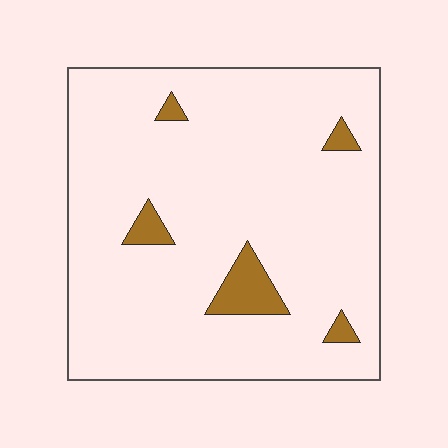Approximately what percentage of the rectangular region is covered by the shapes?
Approximately 5%.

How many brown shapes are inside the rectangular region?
5.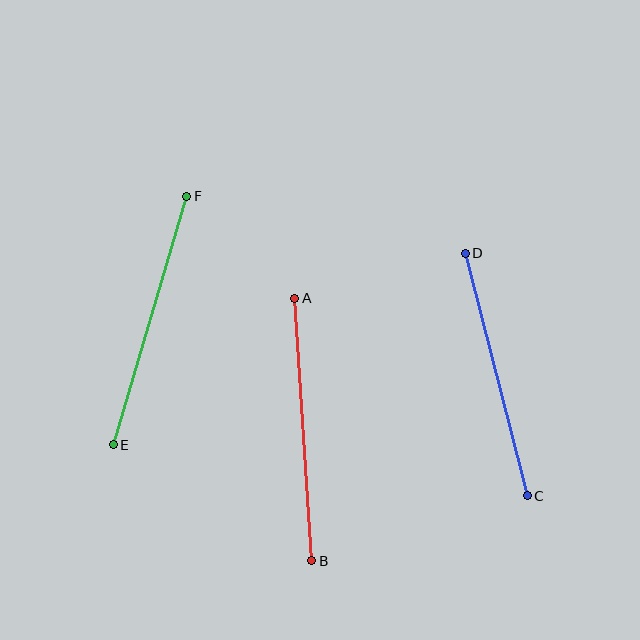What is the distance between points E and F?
The distance is approximately 259 pixels.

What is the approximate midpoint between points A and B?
The midpoint is at approximately (303, 430) pixels.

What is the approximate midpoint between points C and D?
The midpoint is at approximately (496, 374) pixels.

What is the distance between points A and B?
The distance is approximately 263 pixels.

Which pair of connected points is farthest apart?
Points A and B are farthest apart.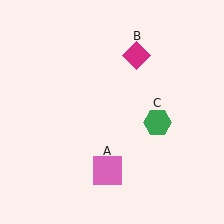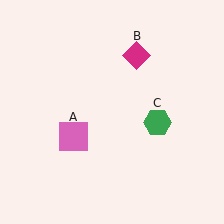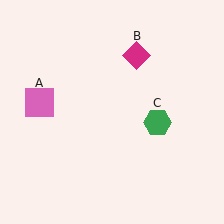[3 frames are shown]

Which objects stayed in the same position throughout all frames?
Magenta diamond (object B) and green hexagon (object C) remained stationary.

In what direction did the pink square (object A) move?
The pink square (object A) moved up and to the left.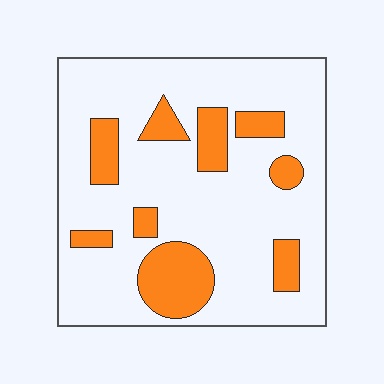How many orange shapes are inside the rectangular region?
9.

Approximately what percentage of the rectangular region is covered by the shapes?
Approximately 20%.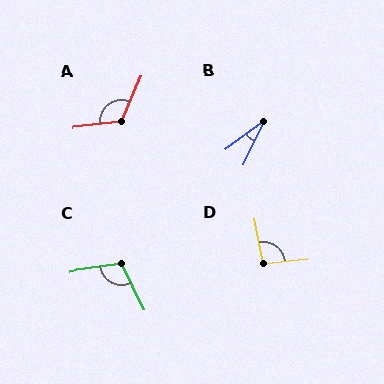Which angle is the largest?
A, at approximately 121 degrees.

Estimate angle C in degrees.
Approximately 107 degrees.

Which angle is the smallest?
B, at approximately 29 degrees.